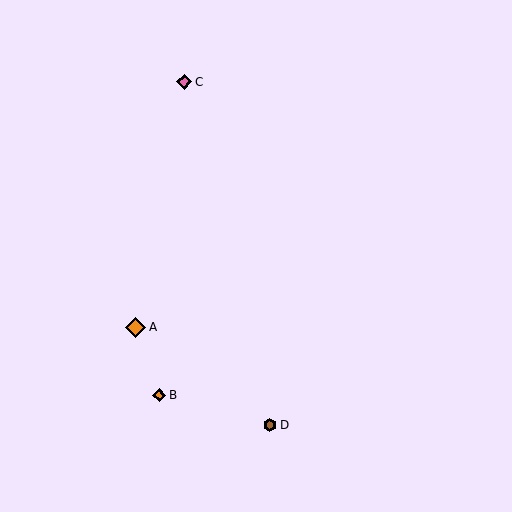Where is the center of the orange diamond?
The center of the orange diamond is at (136, 327).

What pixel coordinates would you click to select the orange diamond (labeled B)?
Click at (159, 395) to select the orange diamond B.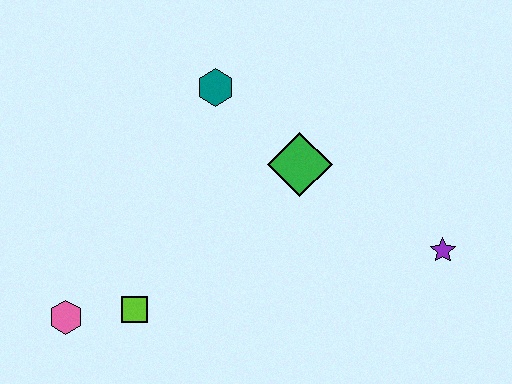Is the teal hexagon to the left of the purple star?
Yes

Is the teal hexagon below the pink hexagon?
No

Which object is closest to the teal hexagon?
The green diamond is closest to the teal hexagon.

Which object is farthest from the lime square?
The purple star is farthest from the lime square.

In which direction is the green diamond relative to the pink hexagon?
The green diamond is to the right of the pink hexagon.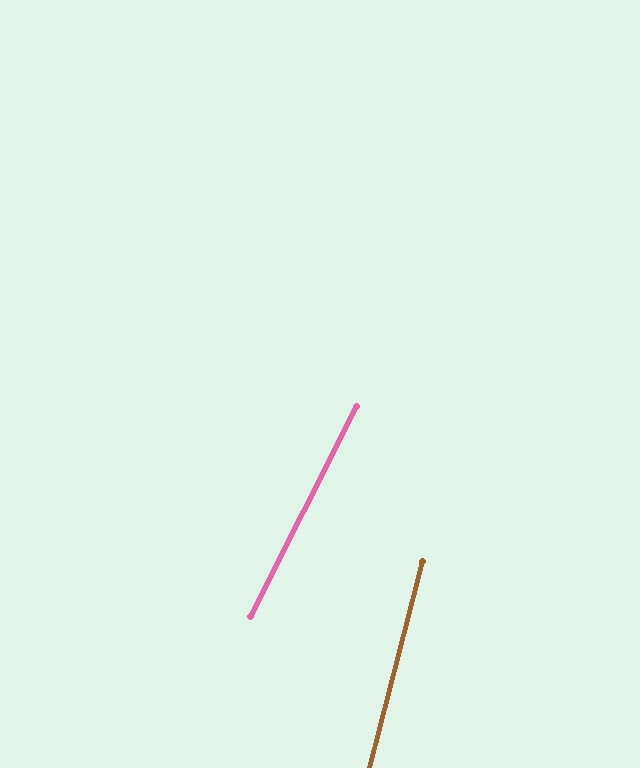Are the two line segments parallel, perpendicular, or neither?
Neither parallel nor perpendicular — they differ by about 12°.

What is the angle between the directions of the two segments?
Approximately 12 degrees.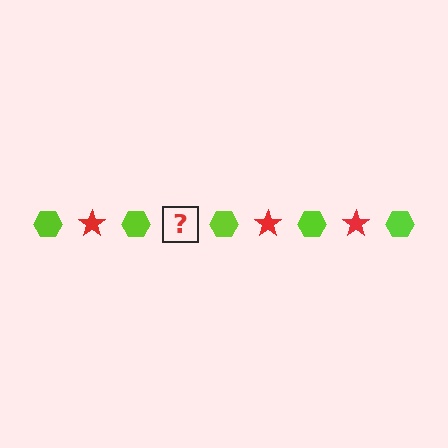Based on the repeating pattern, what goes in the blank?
The blank should be a red star.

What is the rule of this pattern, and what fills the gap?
The rule is that the pattern alternates between lime hexagon and red star. The gap should be filled with a red star.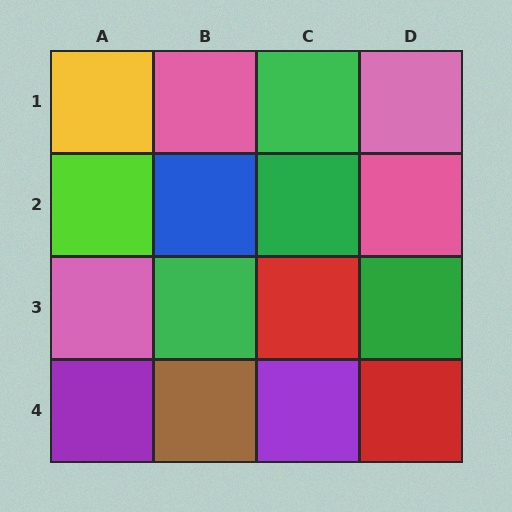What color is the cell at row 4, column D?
Red.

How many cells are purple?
2 cells are purple.